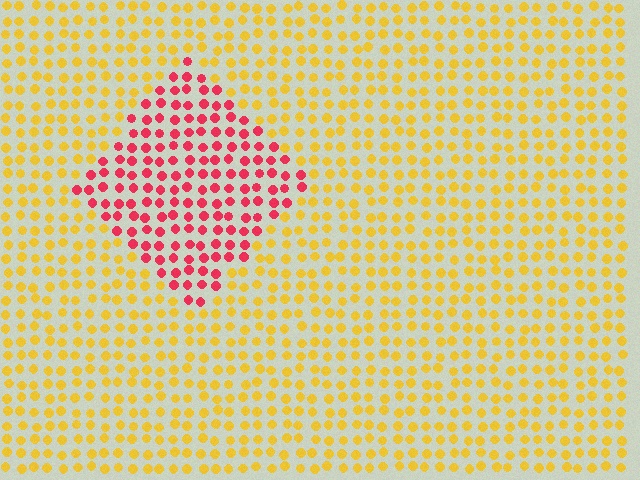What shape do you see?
I see a diamond.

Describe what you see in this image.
The image is filled with small yellow elements in a uniform arrangement. A diamond-shaped region is visible where the elements are tinted to a slightly different hue, forming a subtle color boundary.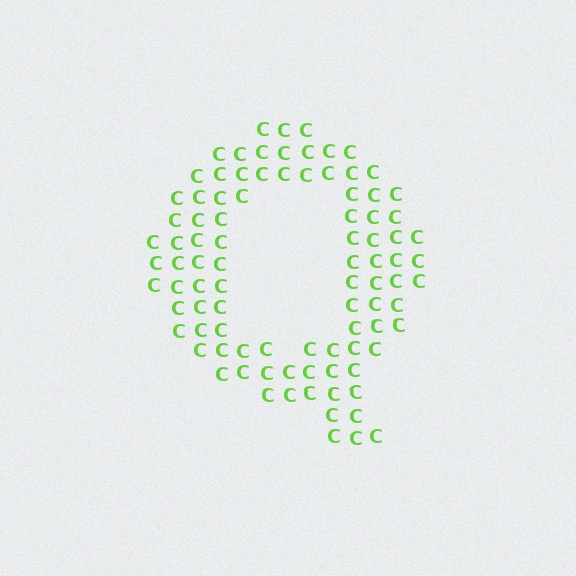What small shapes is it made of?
It is made of small letter C's.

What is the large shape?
The large shape is the letter Q.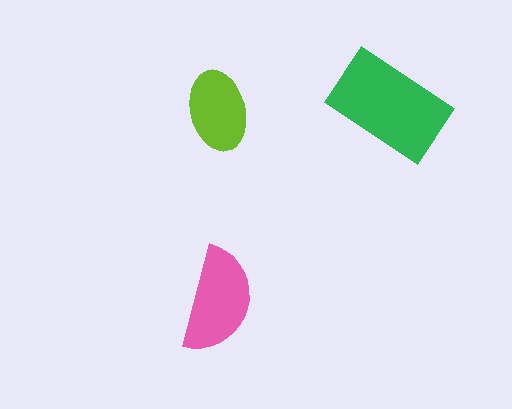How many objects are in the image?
There are 3 objects in the image.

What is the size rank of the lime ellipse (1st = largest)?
3rd.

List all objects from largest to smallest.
The green rectangle, the pink semicircle, the lime ellipse.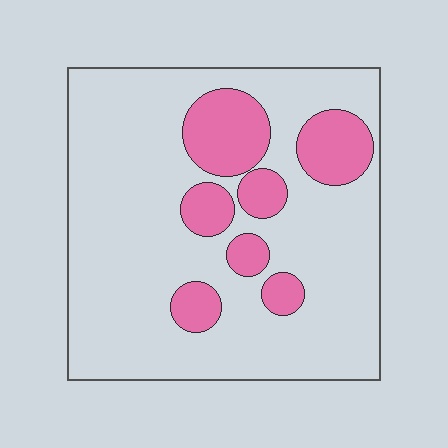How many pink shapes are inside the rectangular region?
7.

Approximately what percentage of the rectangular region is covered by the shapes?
Approximately 20%.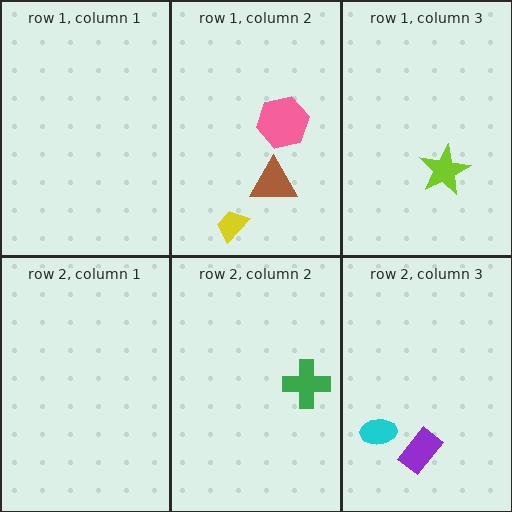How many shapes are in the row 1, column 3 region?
1.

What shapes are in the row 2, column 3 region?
The purple rectangle, the cyan ellipse.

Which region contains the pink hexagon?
The row 1, column 2 region.